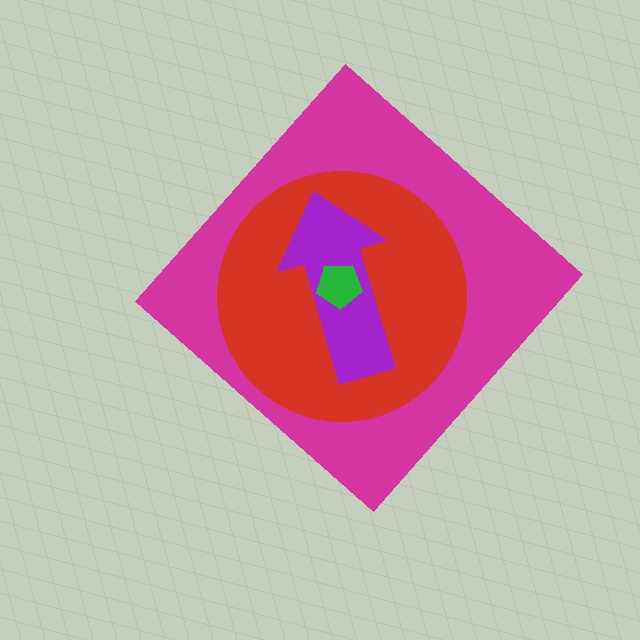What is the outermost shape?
The magenta diamond.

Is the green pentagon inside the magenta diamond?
Yes.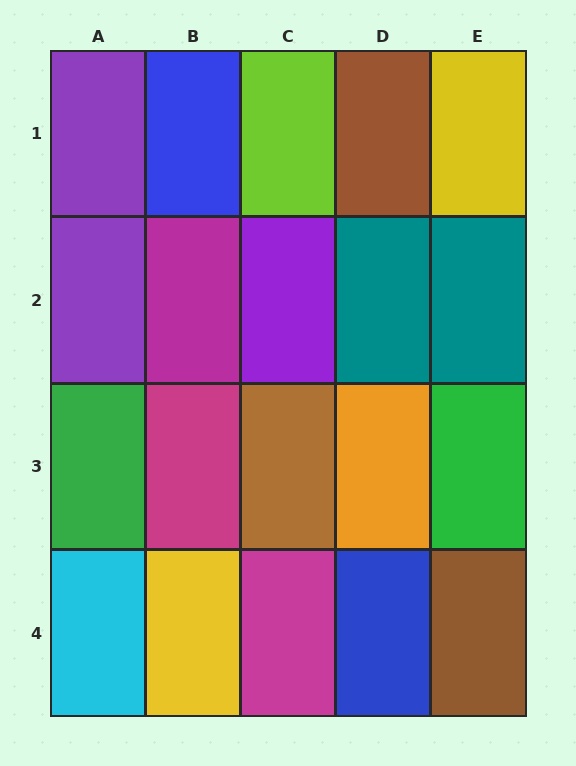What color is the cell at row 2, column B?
Magenta.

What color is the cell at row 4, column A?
Cyan.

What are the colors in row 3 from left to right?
Green, magenta, brown, orange, green.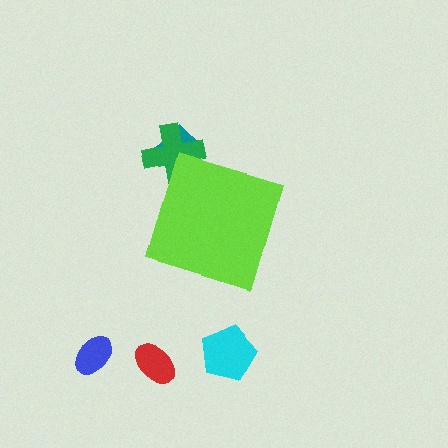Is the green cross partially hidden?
Yes, the green cross is partially hidden behind the lime diamond.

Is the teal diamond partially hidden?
Yes, the teal diamond is partially hidden behind the lime diamond.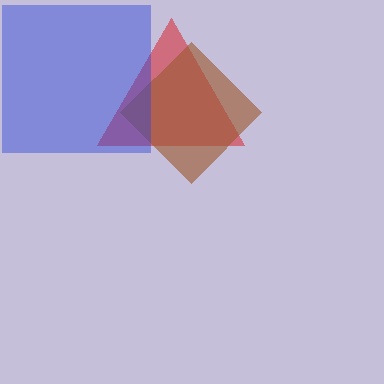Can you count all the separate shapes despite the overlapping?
Yes, there are 3 separate shapes.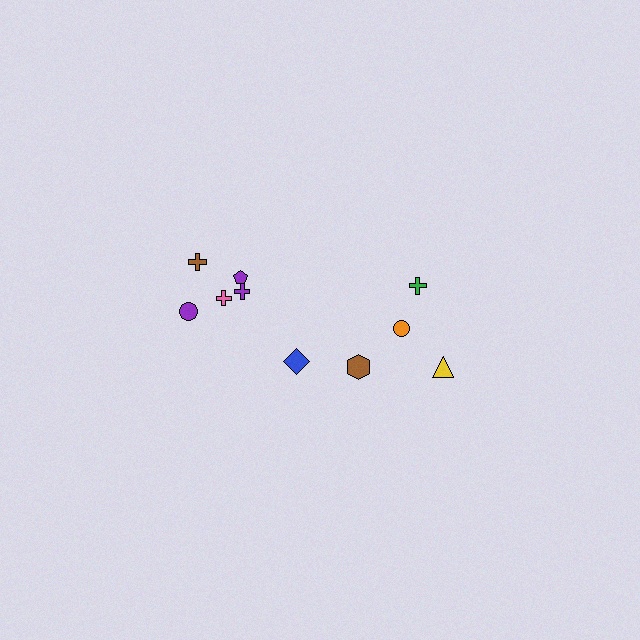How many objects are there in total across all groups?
There are 10 objects.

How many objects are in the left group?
There are 6 objects.